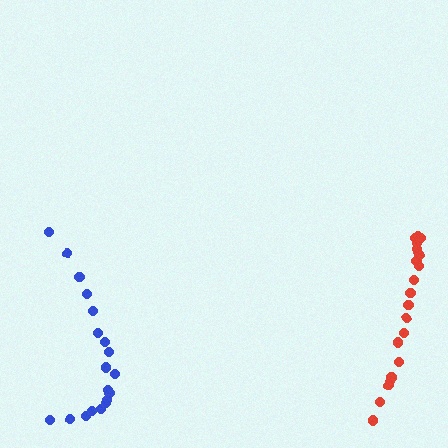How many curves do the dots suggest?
There are 2 distinct paths.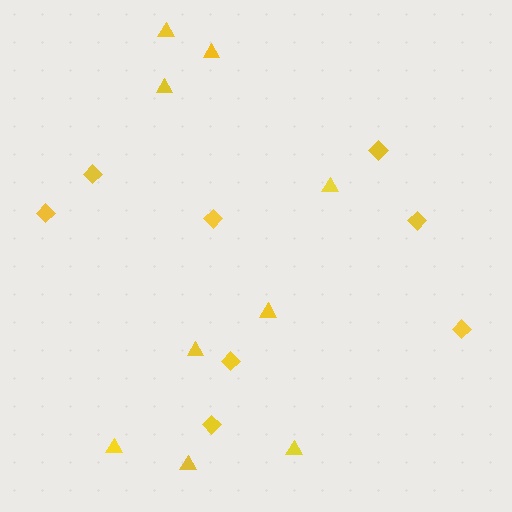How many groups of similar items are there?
There are 2 groups: one group of triangles (9) and one group of diamonds (8).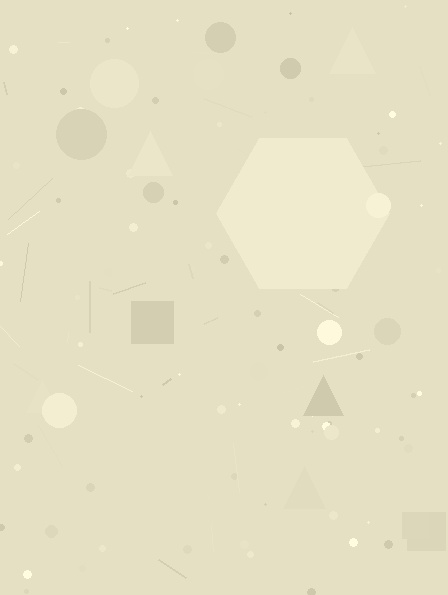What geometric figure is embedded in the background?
A hexagon is embedded in the background.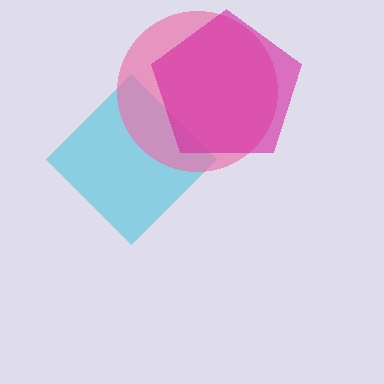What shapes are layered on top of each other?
The layered shapes are: a cyan diamond, a pink circle, a magenta pentagon.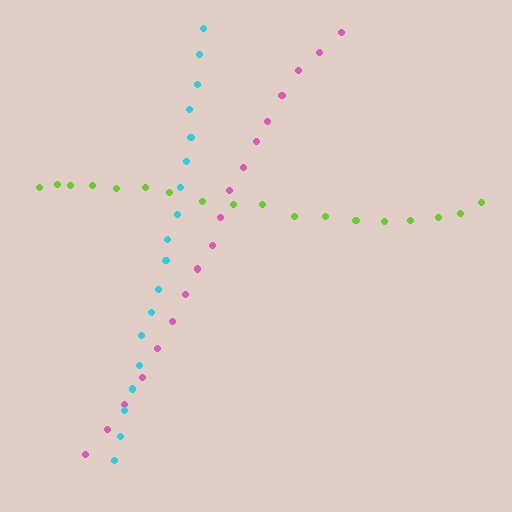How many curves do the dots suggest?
There are 3 distinct paths.